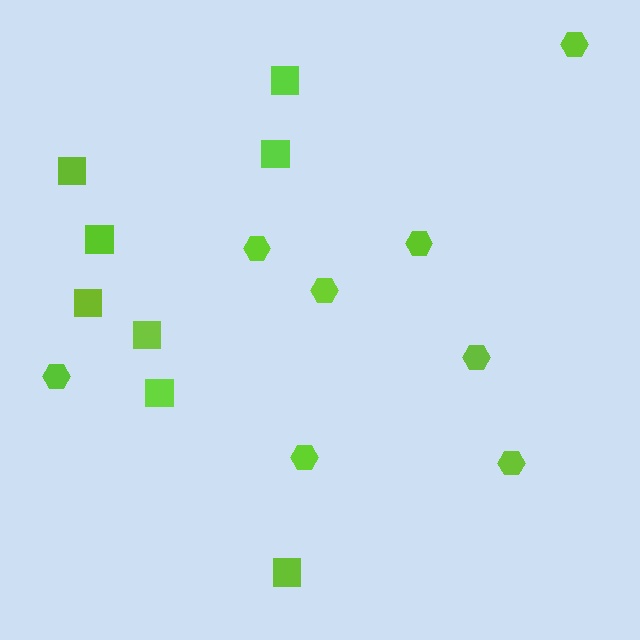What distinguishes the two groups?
There are 2 groups: one group of hexagons (8) and one group of squares (8).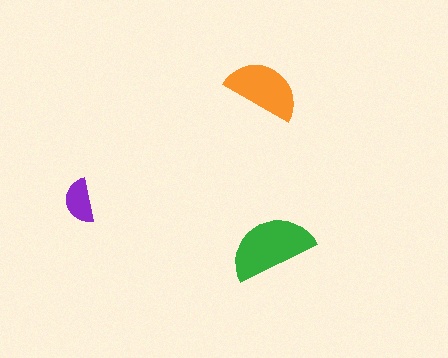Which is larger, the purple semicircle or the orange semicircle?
The orange one.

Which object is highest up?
The orange semicircle is topmost.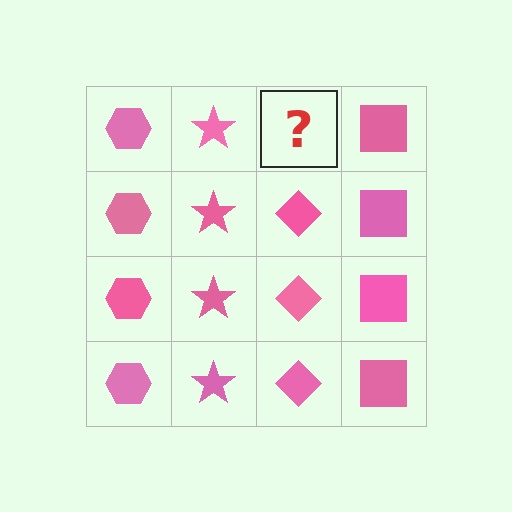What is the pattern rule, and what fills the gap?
The rule is that each column has a consistent shape. The gap should be filled with a pink diamond.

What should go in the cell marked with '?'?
The missing cell should contain a pink diamond.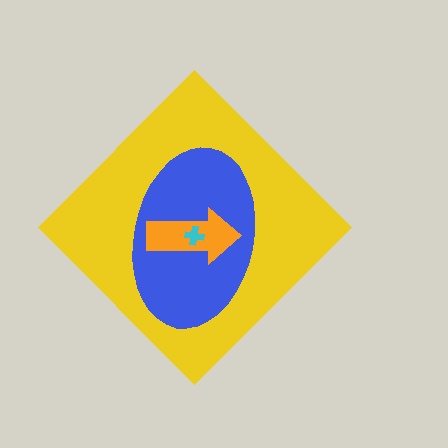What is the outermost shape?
The yellow diamond.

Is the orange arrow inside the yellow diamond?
Yes.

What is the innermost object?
The cyan cross.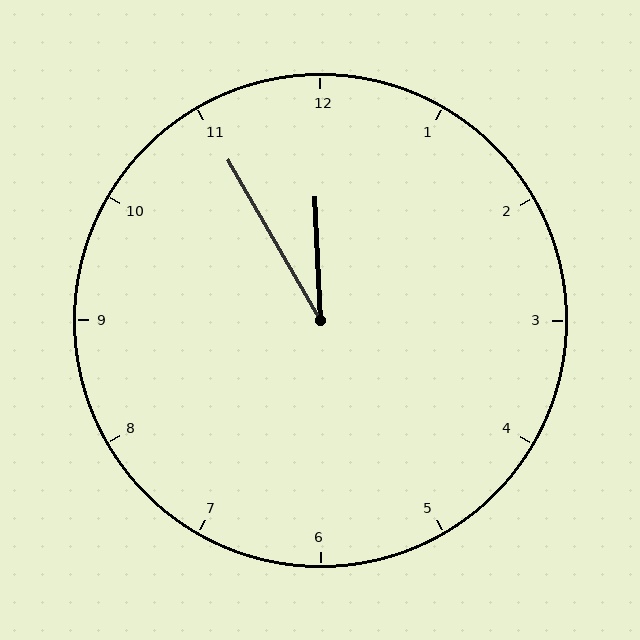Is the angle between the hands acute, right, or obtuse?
It is acute.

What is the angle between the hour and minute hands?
Approximately 28 degrees.